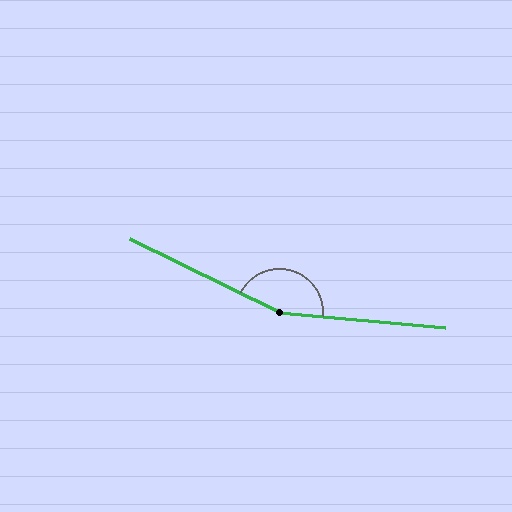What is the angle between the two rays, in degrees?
Approximately 159 degrees.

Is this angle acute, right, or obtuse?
It is obtuse.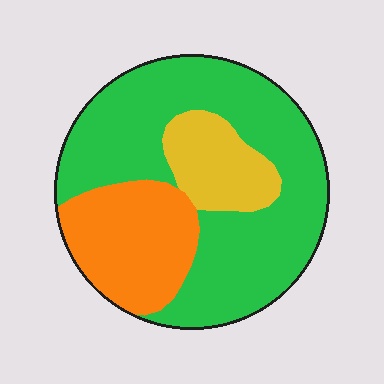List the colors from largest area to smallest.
From largest to smallest: green, orange, yellow.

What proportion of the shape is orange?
Orange covers around 25% of the shape.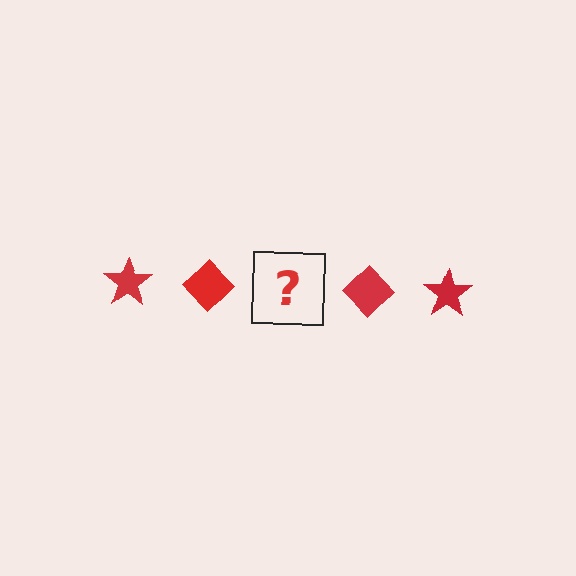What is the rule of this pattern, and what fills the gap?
The rule is that the pattern cycles through star, diamond shapes in red. The gap should be filled with a red star.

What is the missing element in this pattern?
The missing element is a red star.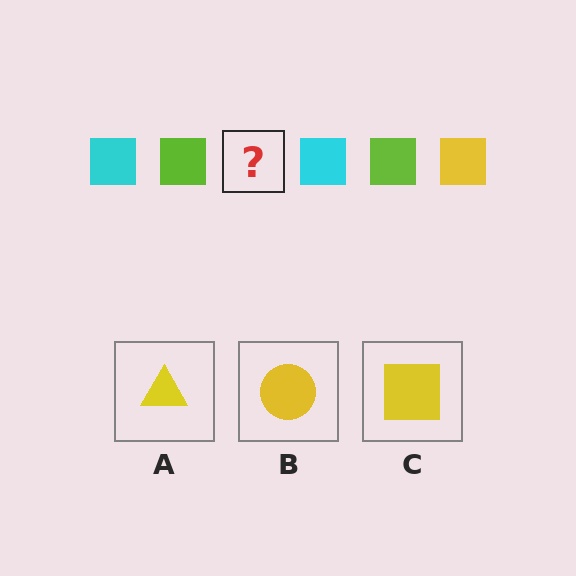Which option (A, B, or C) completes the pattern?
C.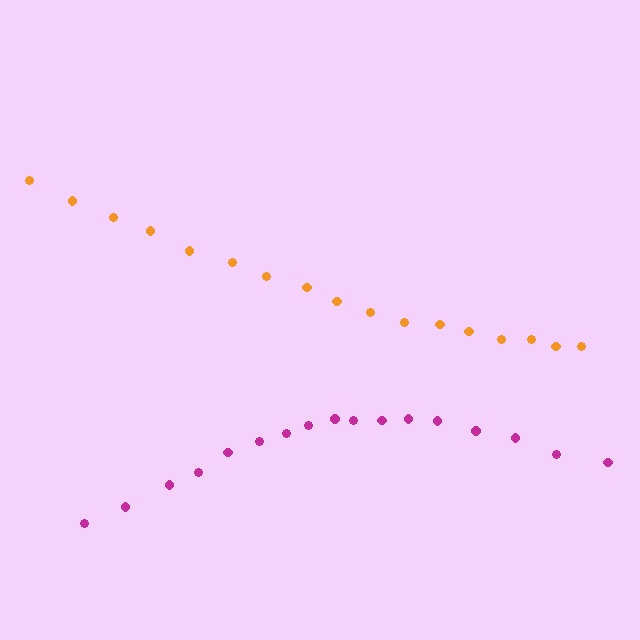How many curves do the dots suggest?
There are 2 distinct paths.